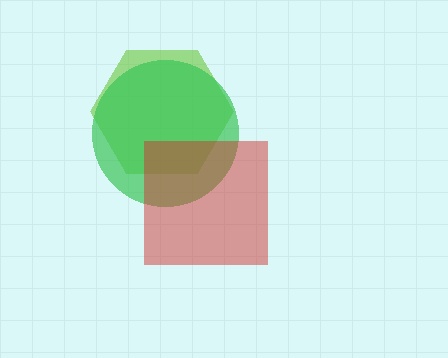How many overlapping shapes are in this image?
There are 3 overlapping shapes in the image.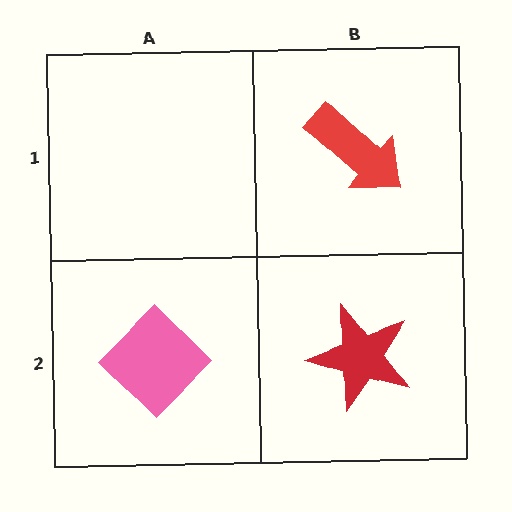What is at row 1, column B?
A red arrow.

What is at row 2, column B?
A red star.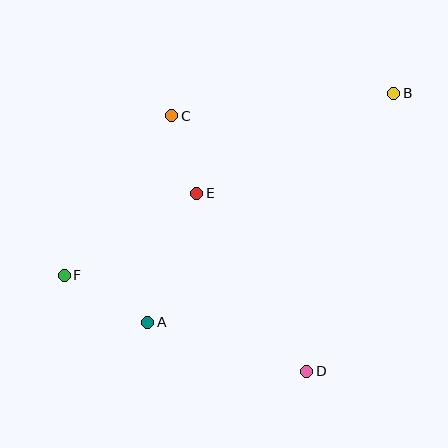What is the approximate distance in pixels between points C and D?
The distance between C and D is approximately 289 pixels.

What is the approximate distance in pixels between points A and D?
The distance between A and D is approximately 167 pixels.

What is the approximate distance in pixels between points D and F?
The distance between D and F is approximately 261 pixels.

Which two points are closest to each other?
Points C and E are closest to each other.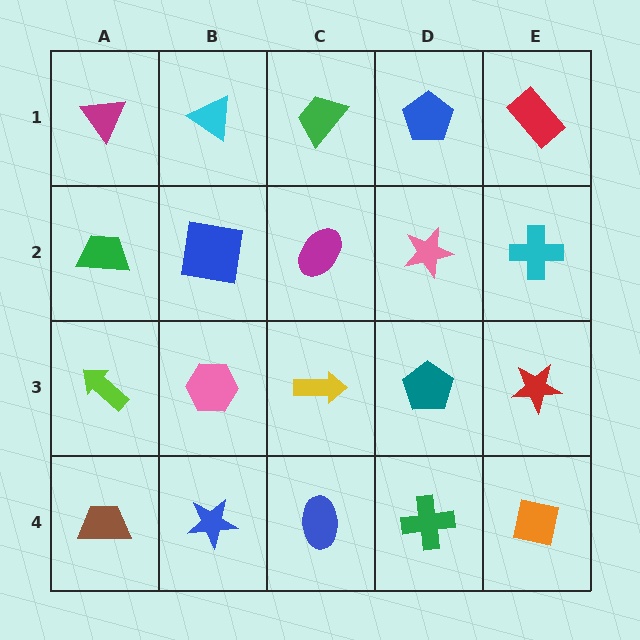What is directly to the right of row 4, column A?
A blue star.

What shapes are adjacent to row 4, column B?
A pink hexagon (row 3, column B), a brown trapezoid (row 4, column A), a blue ellipse (row 4, column C).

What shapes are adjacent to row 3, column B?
A blue square (row 2, column B), a blue star (row 4, column B), a lime arrow (row 3, column A), a yellow arrow (row 3, column C).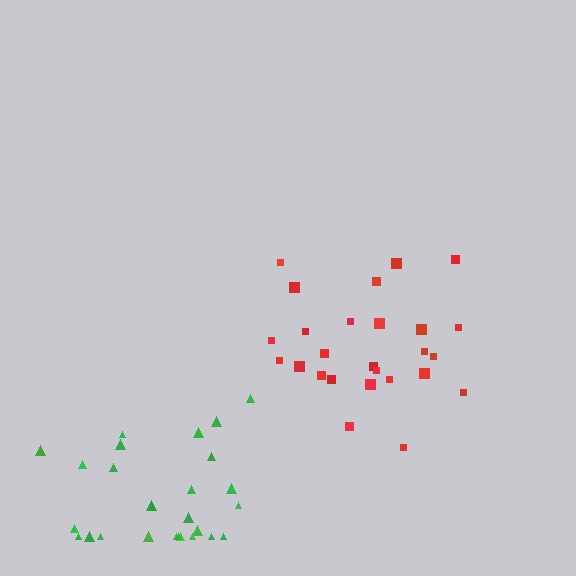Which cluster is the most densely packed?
Green.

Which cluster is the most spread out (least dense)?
Red.